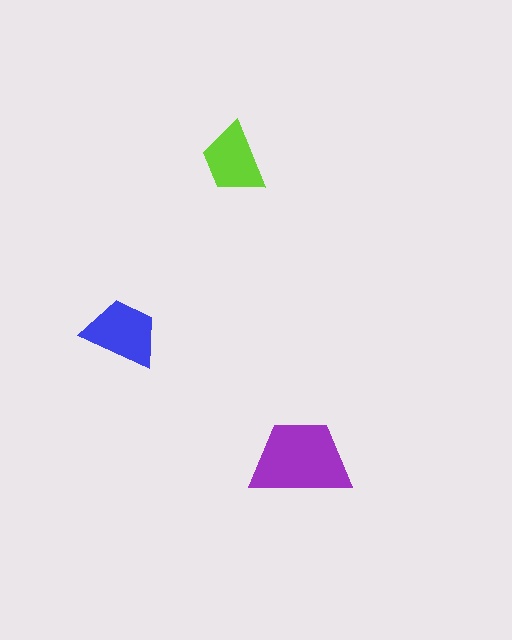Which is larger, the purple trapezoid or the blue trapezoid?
The purple one.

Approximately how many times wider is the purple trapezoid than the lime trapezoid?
About 1.5 times wider.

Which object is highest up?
The lime trapezoid is topmost.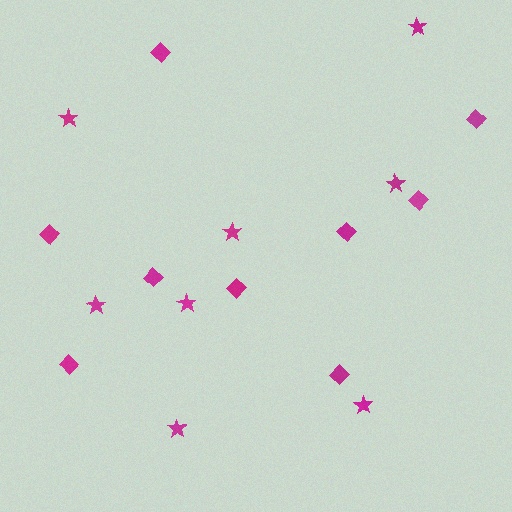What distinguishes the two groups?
There are 2 groups: one group of stars (8) and one group of diamonds (9).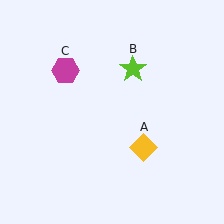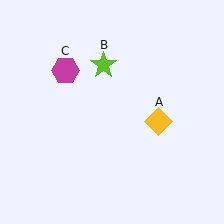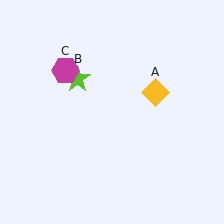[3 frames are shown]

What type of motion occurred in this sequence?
The yellow diamond (object A), lime star (object B) rotated counterclockwise around the center of the scene.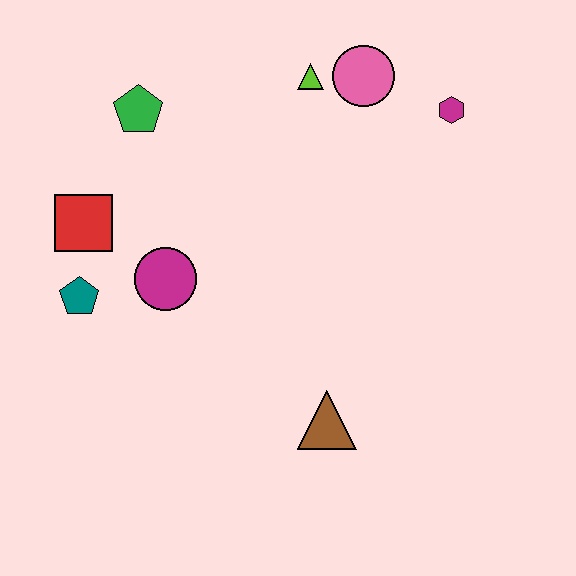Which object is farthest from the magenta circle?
The magenta hexagon is farthest from the magenta circle.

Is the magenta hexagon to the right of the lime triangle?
Yes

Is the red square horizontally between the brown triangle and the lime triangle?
No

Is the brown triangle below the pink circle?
Yes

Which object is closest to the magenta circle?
The teal pentagon is closest to the magenta circle.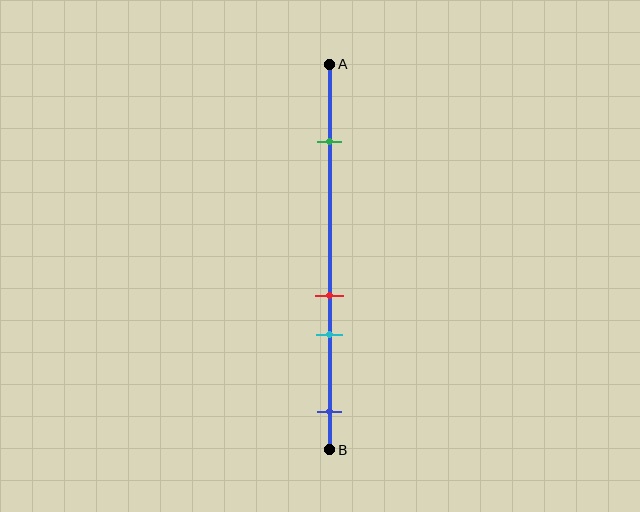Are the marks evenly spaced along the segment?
No, the marks are not evenly spaced.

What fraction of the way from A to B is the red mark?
The red mark is approximately 60% (0.6) of the way from A to B.